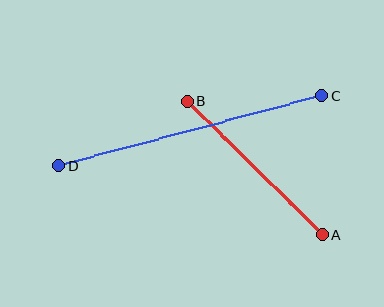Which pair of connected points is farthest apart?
Points C and D are farthest apart.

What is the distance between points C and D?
The distance is approximately 272 pixels.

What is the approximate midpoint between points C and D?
The midpoint is at approximately (190, 131) pixels.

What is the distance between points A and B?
The distance is approximately 190 pixels.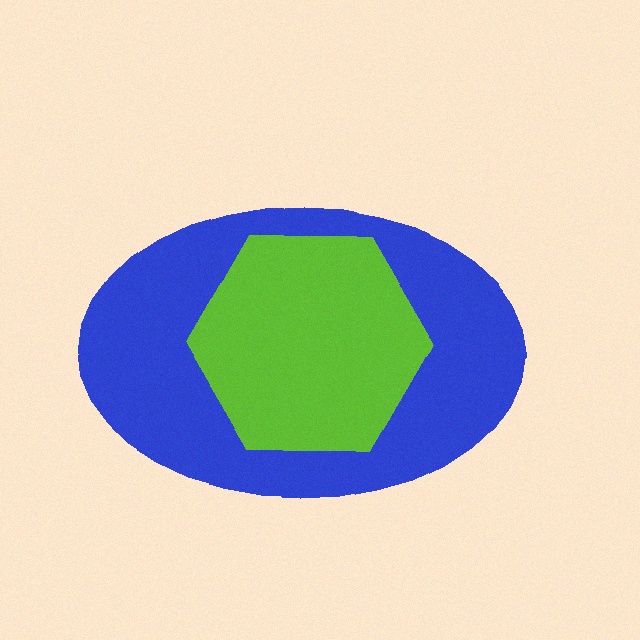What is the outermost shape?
The blue ellipse.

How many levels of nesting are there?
2.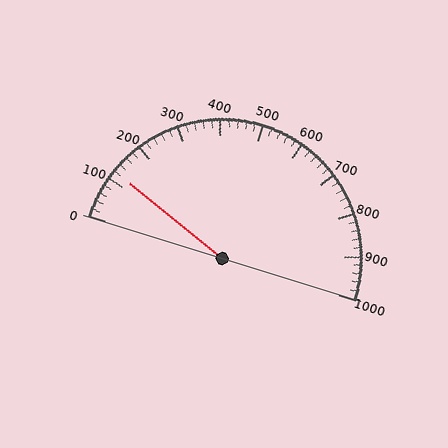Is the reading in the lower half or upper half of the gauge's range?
The reading is in the lower half of the range (0 to 1000).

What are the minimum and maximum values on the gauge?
The gauge ranges from 0 to 1000.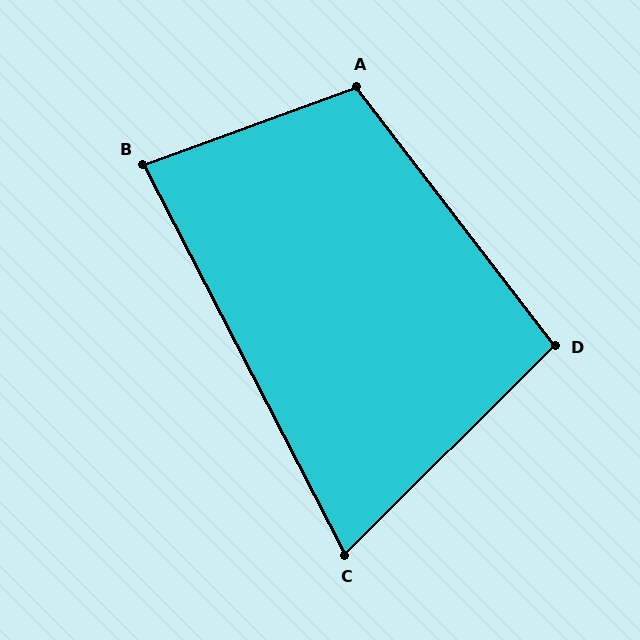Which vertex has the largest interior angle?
A, at approximately 108 degrees.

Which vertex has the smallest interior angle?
C, at approximately 72 degrees.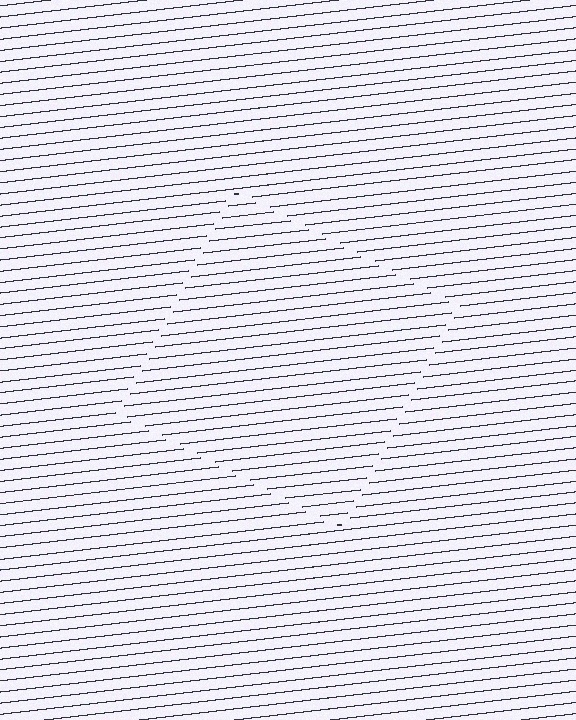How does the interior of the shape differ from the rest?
The interior of the shape contains the same grating, shifted by half a period — the contour is defined by the phase discontinuity where line-ends from the inner and outer gratings abut.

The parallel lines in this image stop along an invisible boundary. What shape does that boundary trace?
An illusory square. The interior of the shape contains the same grating, shifted by half a period — the contour is defined by the phase discontinuity where line-ends from the inner and outer gratings abut.